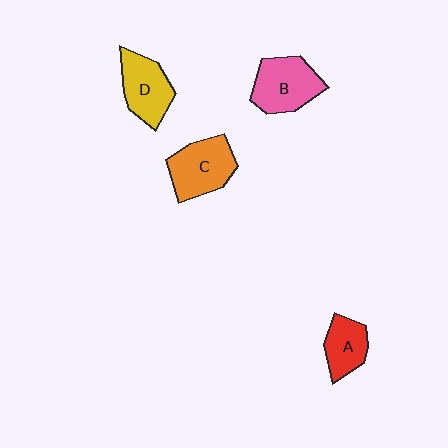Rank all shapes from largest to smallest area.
From largest to smallest: C (orange), B (pink), D (yellow), A (red).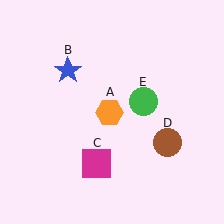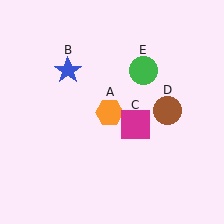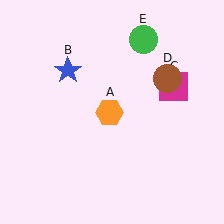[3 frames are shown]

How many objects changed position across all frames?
3 objects changed position: magenta square (object C), brown circle (object D), green circle (object E).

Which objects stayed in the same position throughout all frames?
Orange hexagon (object A) and blue star (object B) remained stationary.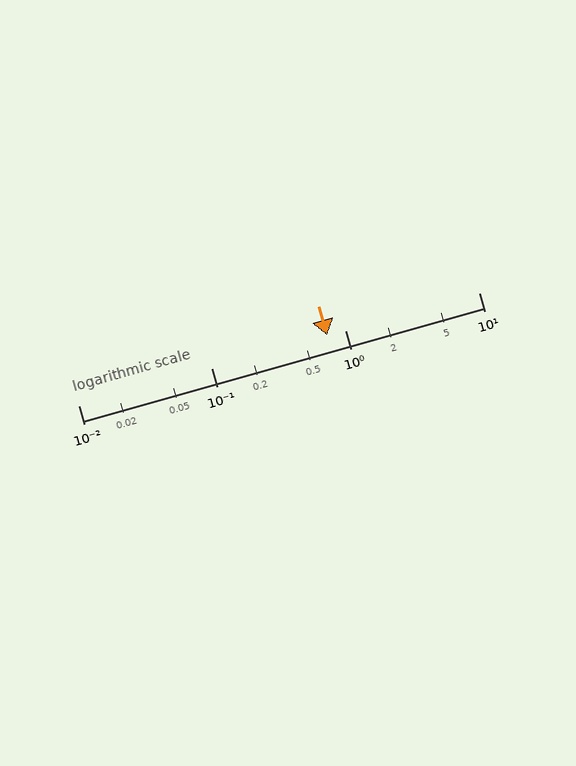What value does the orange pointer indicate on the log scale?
The pointer indicates approximately 0.73.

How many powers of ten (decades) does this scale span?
The scale spans 3 decades, from 0.01 to 10.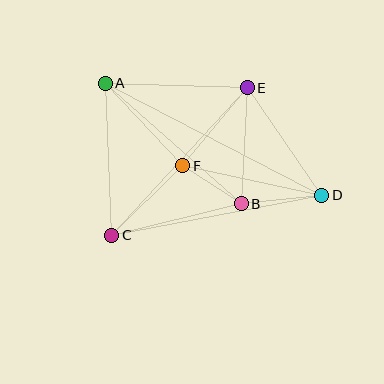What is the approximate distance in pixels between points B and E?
The distance between B and E is approximately 116 pixels.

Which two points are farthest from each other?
Points A and D are farthest from each other.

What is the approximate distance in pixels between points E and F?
The distance between E and F is approximately 101 pixels.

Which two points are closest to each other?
Points B and F are closest to each other.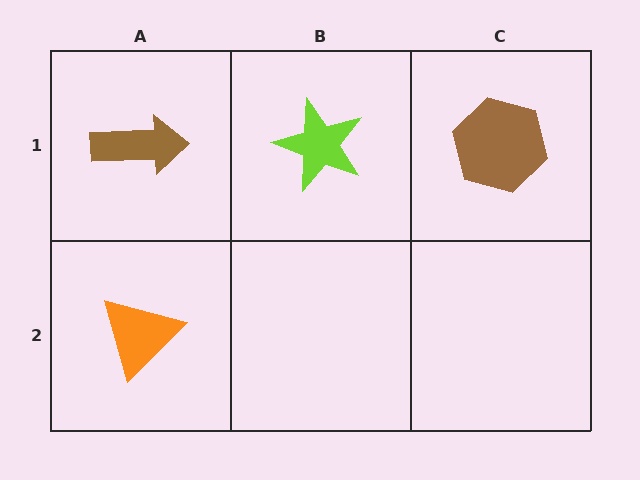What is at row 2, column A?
An orange triangle.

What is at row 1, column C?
A brown hexagon.